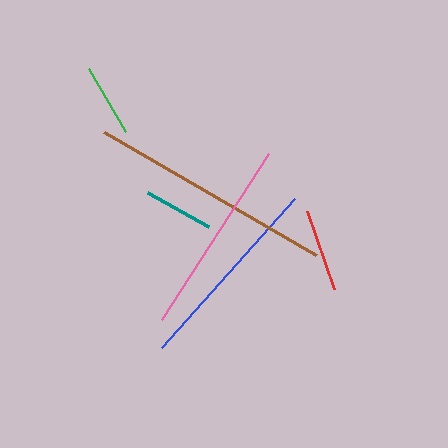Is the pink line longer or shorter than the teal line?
The pink line is longer than the teal line.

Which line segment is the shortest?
The teal line is the shortest at approximately 70 pixels.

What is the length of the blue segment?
The blue segment is approximately 200 pixels long.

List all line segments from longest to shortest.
From longest to shortest: brown, blue, pink, red, green, teal.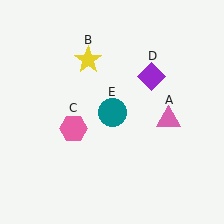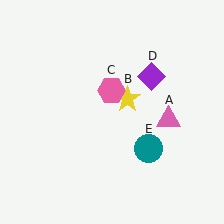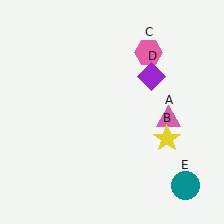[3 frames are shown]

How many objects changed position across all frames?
3 objects changed position: yellow star (object B), pink hexagon (object C), teal circle (object E).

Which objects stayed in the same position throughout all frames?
Pink triangle (object A) and purple diamond (object D) remained stationary.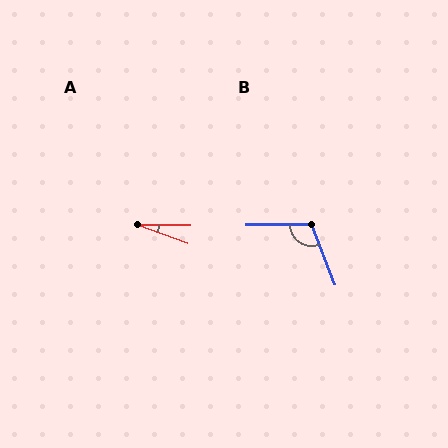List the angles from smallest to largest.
A (19°), B (111°).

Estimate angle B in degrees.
Approximately 111 degrees.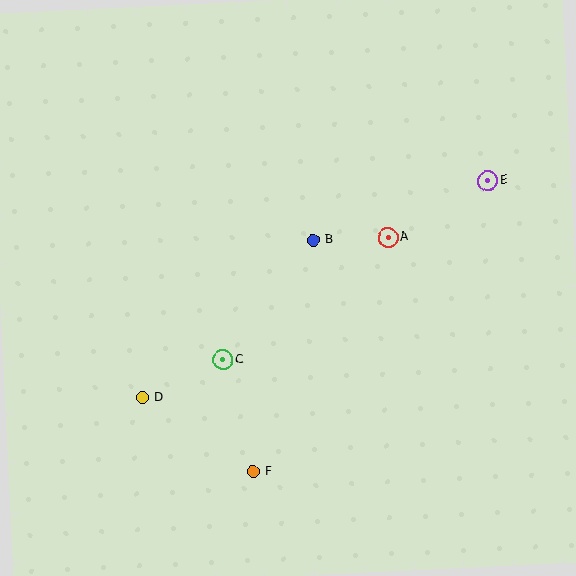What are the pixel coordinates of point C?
Point C is at (223, 360).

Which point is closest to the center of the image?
Point B at (313, 240) is closest to the center.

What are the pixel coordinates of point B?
Point B is at (313, 240).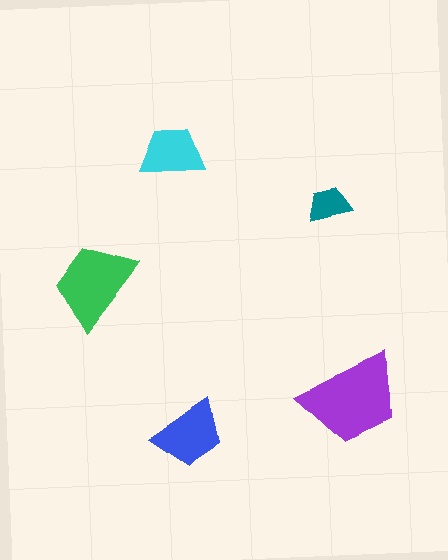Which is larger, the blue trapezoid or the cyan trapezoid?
The blue one.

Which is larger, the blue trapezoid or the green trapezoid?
The green one.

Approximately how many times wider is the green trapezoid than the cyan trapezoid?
About 1.5 times wider.